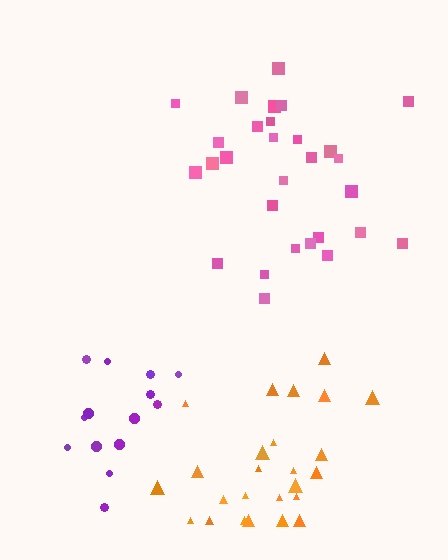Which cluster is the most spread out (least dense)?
Pink.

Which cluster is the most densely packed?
Orange.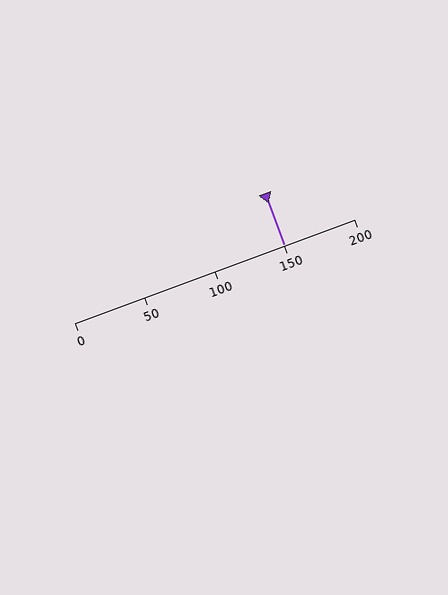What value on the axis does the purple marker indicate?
The marker indicates approximately 150.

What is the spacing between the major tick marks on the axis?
The major ticks are spaced 50 apart.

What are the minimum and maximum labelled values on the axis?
The axis runs from 0 to 200.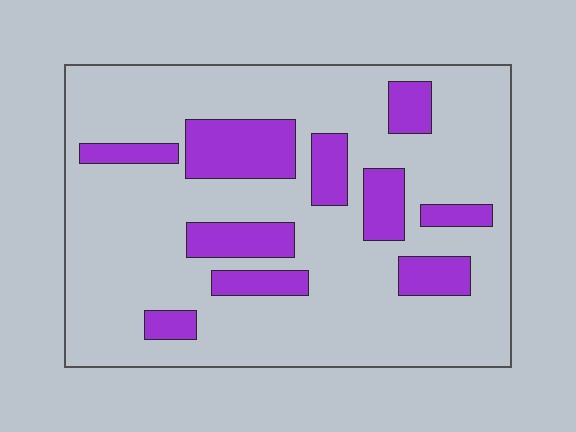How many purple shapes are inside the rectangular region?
10.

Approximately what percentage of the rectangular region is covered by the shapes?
Approximately 20%.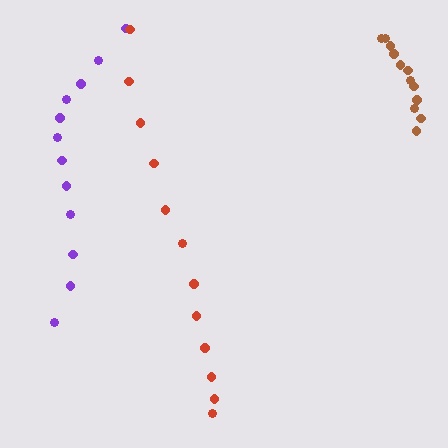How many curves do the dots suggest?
There are 3 distinct paths.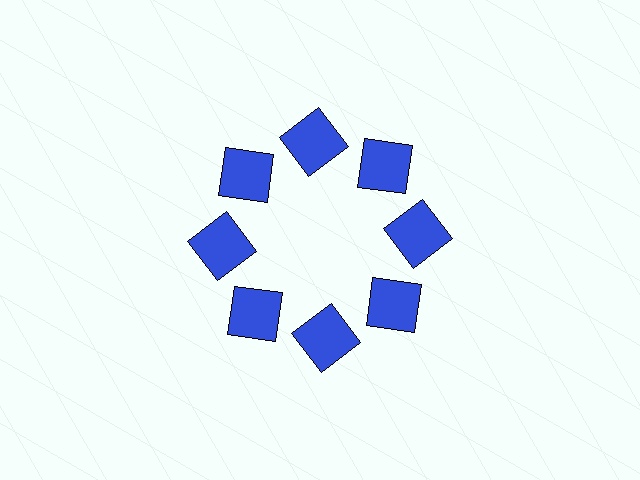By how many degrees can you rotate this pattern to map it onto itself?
The pattern maps onto itself every 45 degrees of rotation.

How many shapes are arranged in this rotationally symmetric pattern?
There are 8 shapes, arranged in 8 groups of 1.